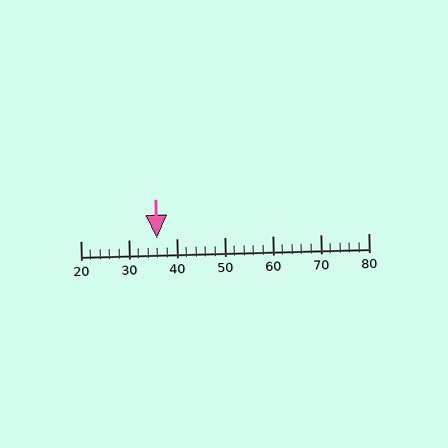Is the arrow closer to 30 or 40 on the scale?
The arrow is closer to 40.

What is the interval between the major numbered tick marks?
The major tick marks are spaced 10 units apart.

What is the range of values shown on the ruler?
The ruler shows values from 20 to 80.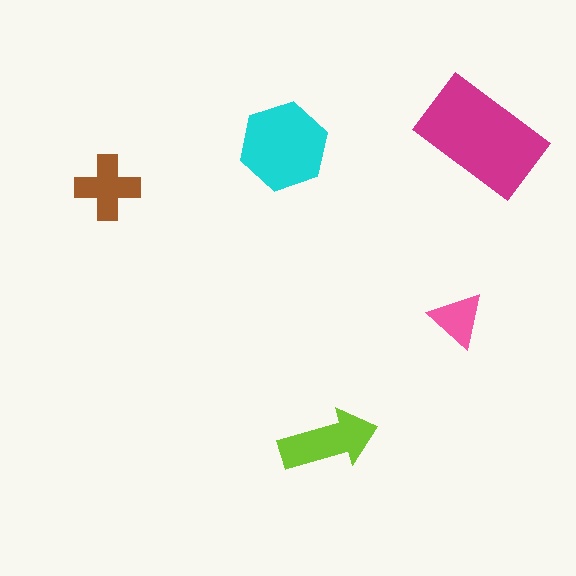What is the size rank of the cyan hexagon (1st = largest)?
2nd.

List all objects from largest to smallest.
The magenta rectangle, the cyan hexagon, the lime arrow, the brown cross, the pink triangle.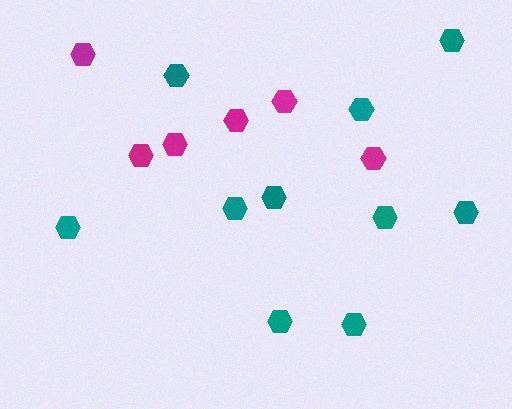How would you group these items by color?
There are 2 groups: one group of magenta hexagons (6) and one group of teal hexagons (10).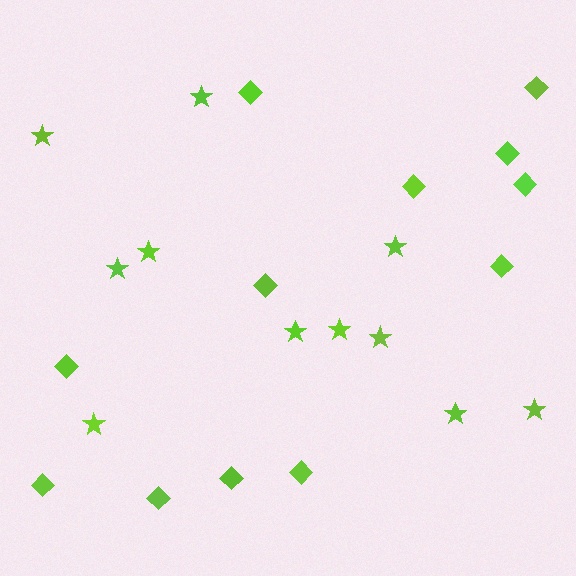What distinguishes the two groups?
There are 2 groups: one group of diamonds (12) and one group of stars (11).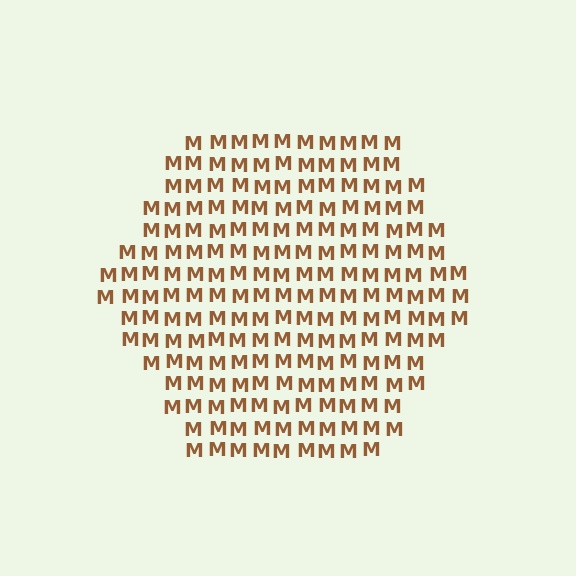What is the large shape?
The large shape is a hexagon.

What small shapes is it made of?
It is made of small letter M's.